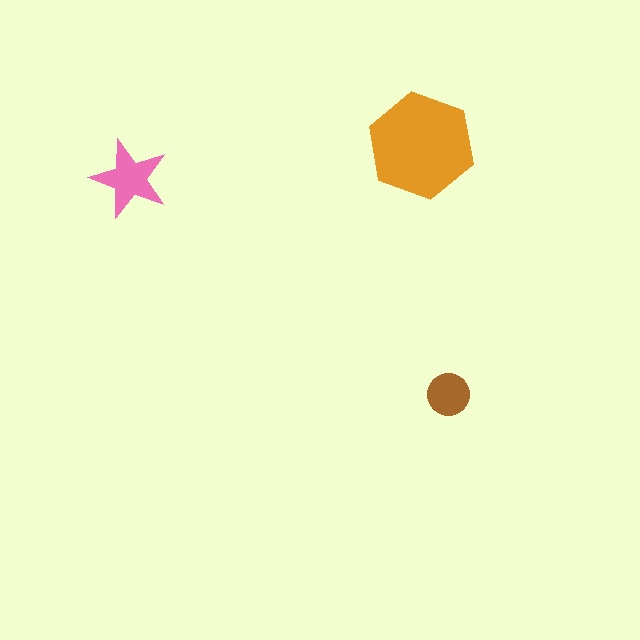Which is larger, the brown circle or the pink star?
The pink star.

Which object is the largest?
The orange hexagon.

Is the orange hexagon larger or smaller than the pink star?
Larger.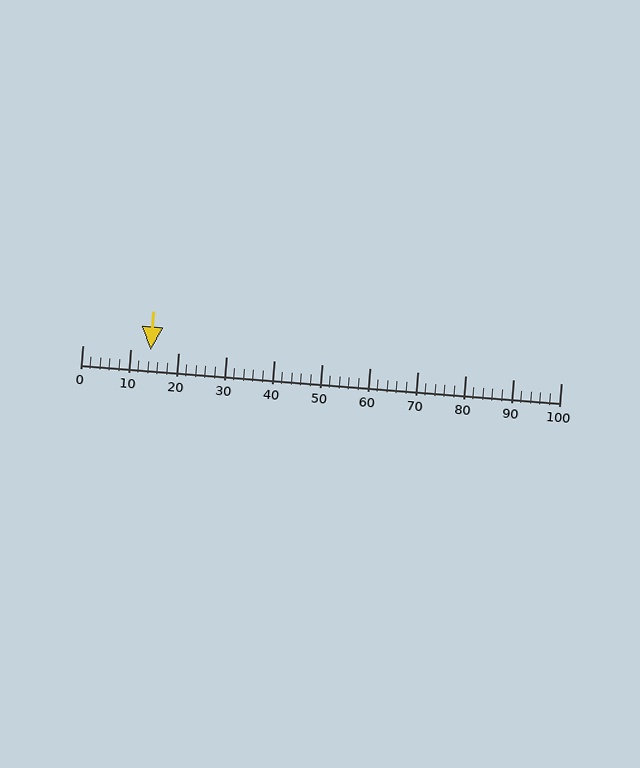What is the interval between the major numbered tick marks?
The major tick marks are spaced 10 units apart.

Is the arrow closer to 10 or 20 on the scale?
The arrow is closer to 10.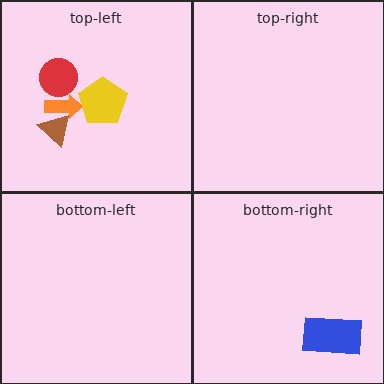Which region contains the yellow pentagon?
The top-left region.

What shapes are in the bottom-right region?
The blue rectangle.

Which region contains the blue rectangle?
The bottom-right region.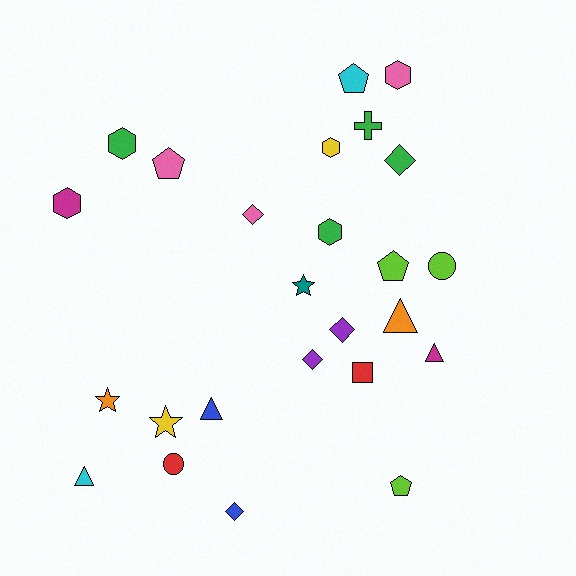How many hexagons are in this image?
There are 5 hexagons.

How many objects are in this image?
There are 25 objects.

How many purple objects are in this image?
There are 2 purple objects.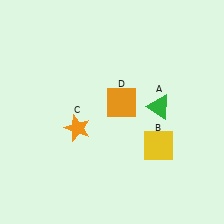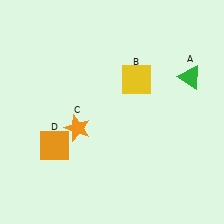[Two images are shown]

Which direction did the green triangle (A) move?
The green triangle (A) moved right.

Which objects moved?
The objects that moved are: the green triangle (A), the yellow square (B), the orange square (D).